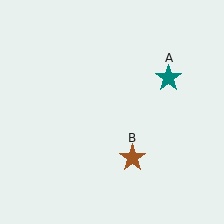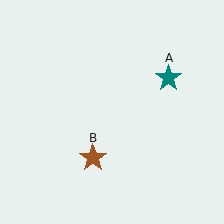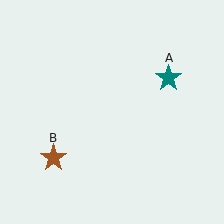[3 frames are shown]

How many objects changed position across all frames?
1 object changed position: brown star (object B).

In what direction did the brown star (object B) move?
The brown star (object B) moved left.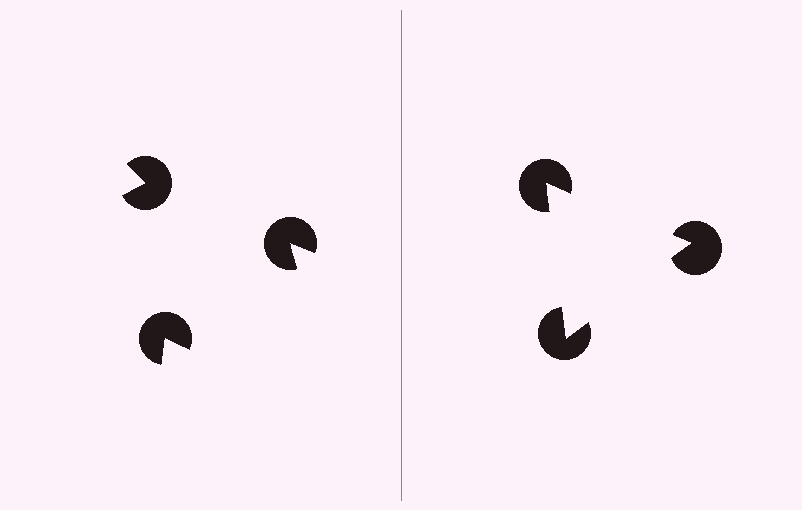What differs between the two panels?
The pac-man discs are positioned identically on both sides; only the wedge orientations differ. On the right they align to a triangle; on the left they are misaligned.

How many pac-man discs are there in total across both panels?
6 — 3 on each side.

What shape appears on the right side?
An illusory triangle.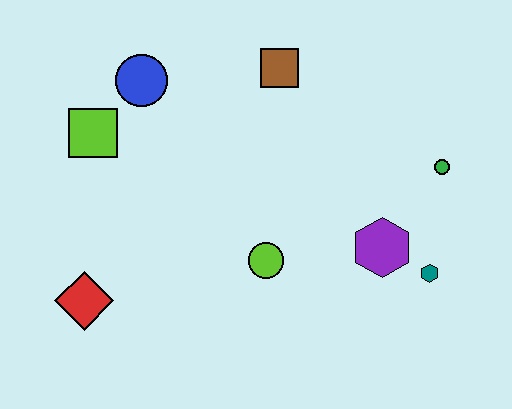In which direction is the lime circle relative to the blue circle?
The lime circle is below the blue circle.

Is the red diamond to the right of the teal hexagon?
No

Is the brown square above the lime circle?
Yes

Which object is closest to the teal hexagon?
The purple hexagon is closest to the teal hexagon.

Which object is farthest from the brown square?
The red diamond is farthest from the brown square.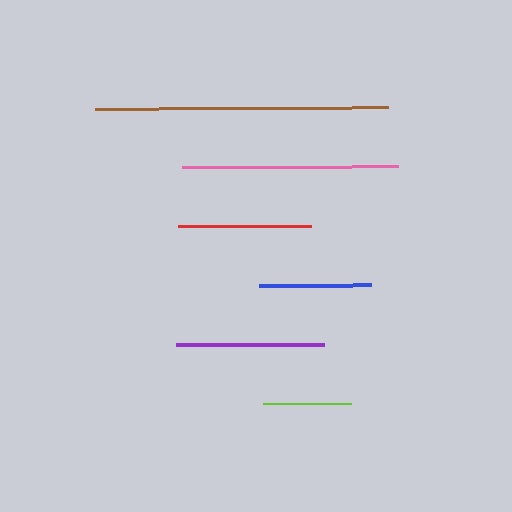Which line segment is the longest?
The brown line is the longest at approximately 293 pixels.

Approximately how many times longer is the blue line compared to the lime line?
The blue line is approximately 1.3 times the length of the lime line.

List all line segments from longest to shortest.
From longest to shortest: brown, pink, purple, red, blue, lime.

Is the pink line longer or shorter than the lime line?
The pink line is longer than the lime line.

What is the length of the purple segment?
The purple segment is approximately 148 pixels long.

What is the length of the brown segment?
The brown segment is approximately 293 pixels long.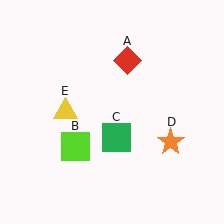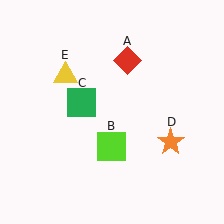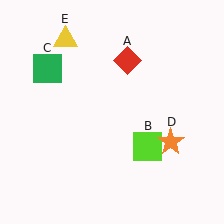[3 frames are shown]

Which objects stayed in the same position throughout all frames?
Red diamond (object A) and orange star (object D) remained stationary.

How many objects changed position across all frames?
3 objects changed position: lime square (object B), green square (object C), yellow triangle (object E).